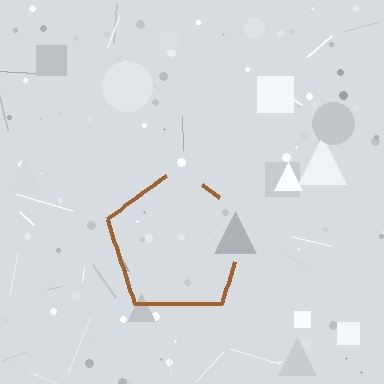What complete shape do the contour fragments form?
The contour fragments form a pentagon.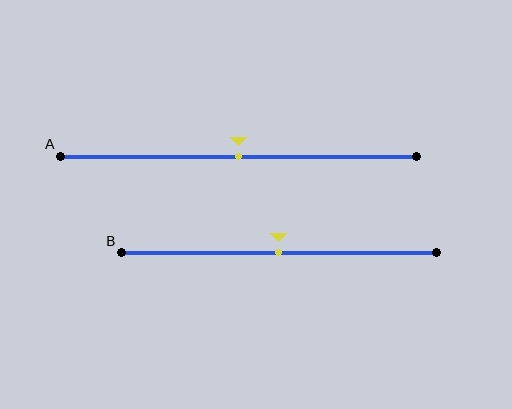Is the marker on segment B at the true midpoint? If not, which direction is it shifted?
Yes, the marker on segment B is at the true midpoint.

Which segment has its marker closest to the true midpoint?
Segment A has its marker closest to the true midpoint.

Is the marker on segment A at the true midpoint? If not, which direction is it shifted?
Yes, the marker on segment A is at the true midpoint.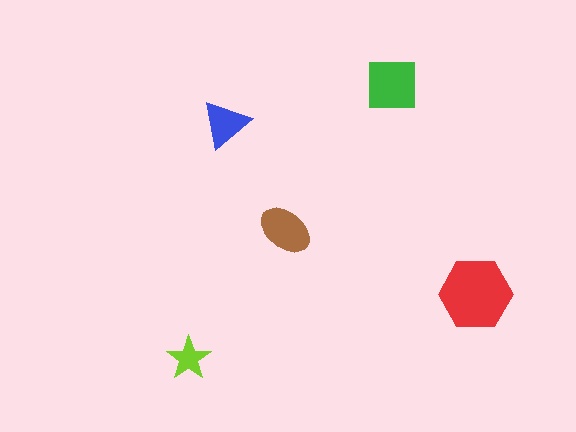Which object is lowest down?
The lime star is bottommost.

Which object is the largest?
The red hexagon.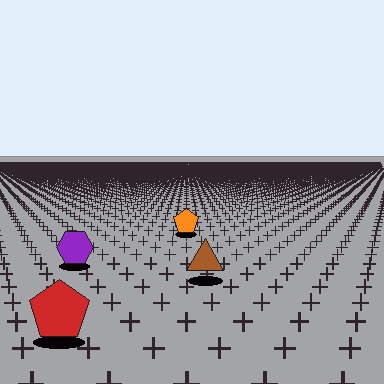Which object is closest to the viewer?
The red pentagon is closest. The texture marks near it are larger and more spread out.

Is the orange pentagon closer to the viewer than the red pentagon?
No. The red pentagon is closer — you can tell from the texture gradient: the ground texture is coarser near it.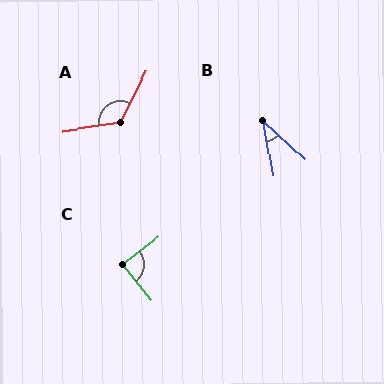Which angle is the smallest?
B, at approximately 37 degrees.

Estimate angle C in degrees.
Approximately 88 degrees.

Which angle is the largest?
A, at approximately 126 degrees.